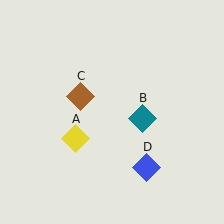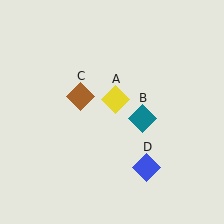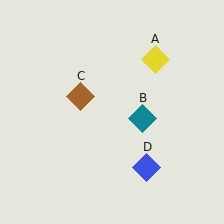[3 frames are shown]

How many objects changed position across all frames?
1 object changed position: yellow diamond (object A).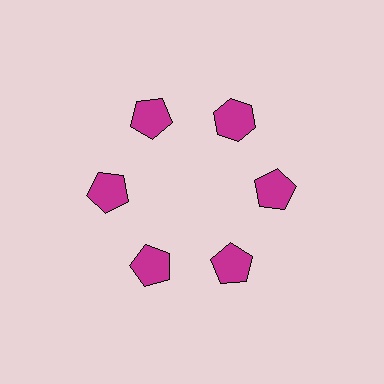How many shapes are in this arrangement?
There are 6 shapes arranged in a ring pattern.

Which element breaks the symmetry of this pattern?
The magenta hexagon at roughly the 1 o'clock position breaks the symmetry. All other shapes are magenta pentagons.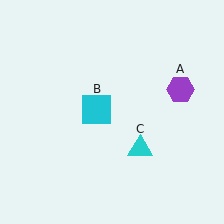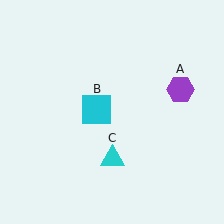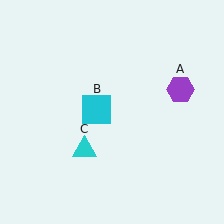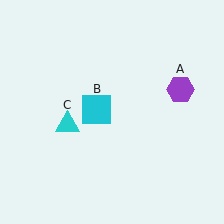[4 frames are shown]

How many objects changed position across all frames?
1 object changed position: cyan triangle (object C).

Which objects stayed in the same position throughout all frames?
Purple hexagon (object A) and cyan square (object B) remained stationary.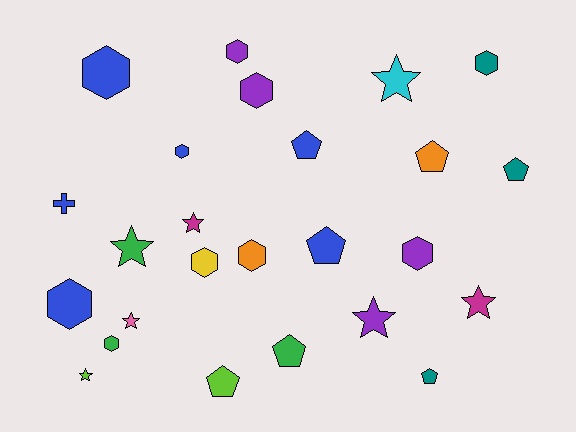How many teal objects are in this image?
There are 3 teal objects.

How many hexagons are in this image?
There are 10 hexagons.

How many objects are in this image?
There are 25 objects.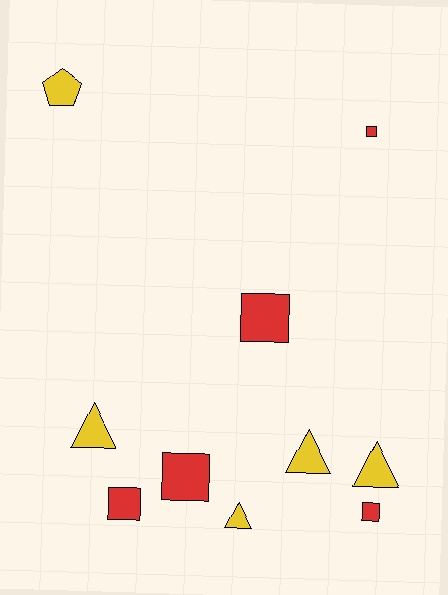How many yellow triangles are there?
There are 4 yellow triangles.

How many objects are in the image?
There are 10 objects.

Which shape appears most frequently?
Square, with 5 objects.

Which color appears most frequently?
Red, with 5 objects.